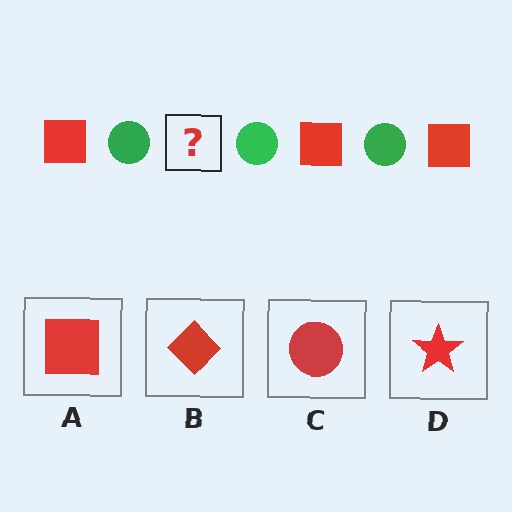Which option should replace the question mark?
Option A.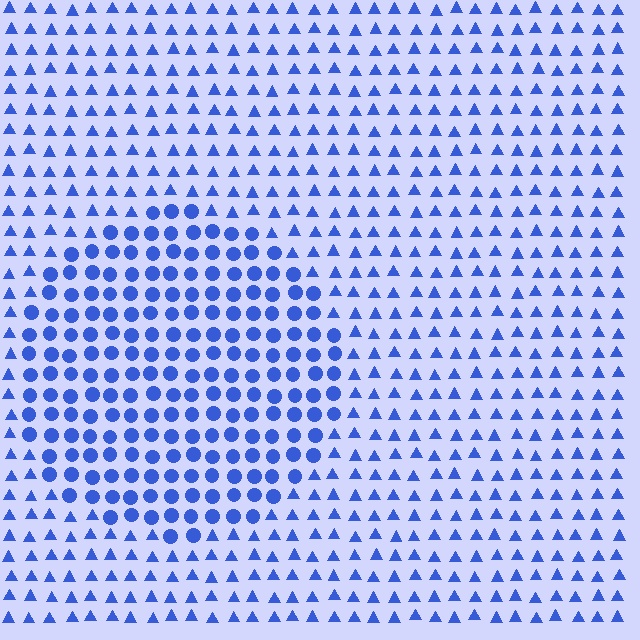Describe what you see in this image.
The image is filled with small blue elements arranged in a uniform grid. A circle-shaped region contains circles, while the surrounding area contains triangles. The boundary is defined purely by the change in element shape.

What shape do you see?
I see a circle.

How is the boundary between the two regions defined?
The boundary is defined by a change in element shape: circles inside vs. triangles outside. All elements share the same color and spacing.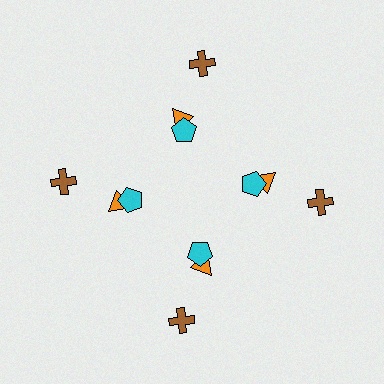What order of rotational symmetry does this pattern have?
This pattern has 4-fold rotational symmetry.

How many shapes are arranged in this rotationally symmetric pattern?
There are 12 shapes, arranged in 4 groups of 3.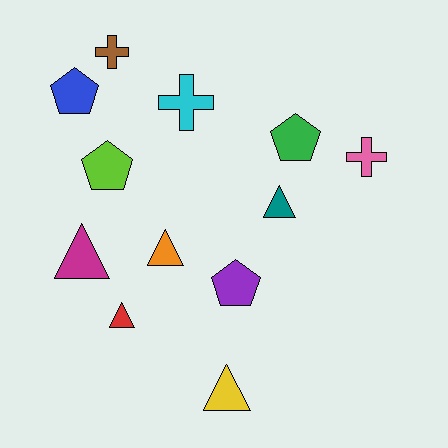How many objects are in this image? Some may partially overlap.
There are 12 objects.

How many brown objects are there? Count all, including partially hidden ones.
There is 1 brown object.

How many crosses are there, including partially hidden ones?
There are 3 crosses.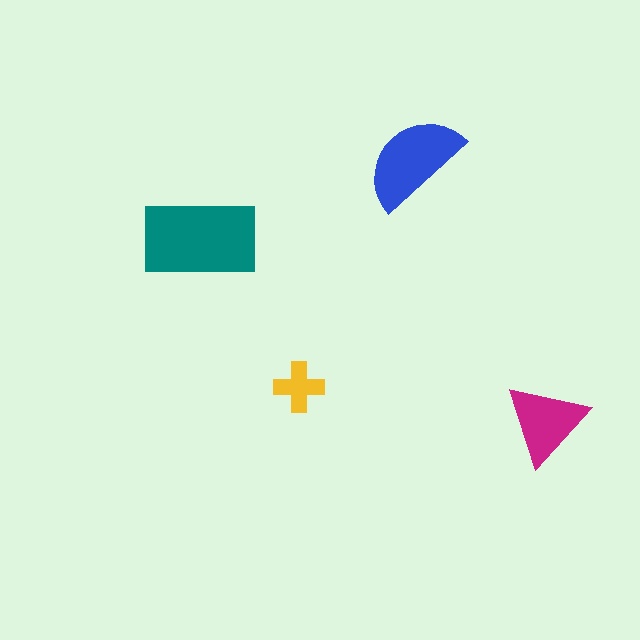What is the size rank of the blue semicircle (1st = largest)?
2nd.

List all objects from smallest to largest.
The yellow cross, the magenta triangle, the blue semicircle, the teal rectangle.